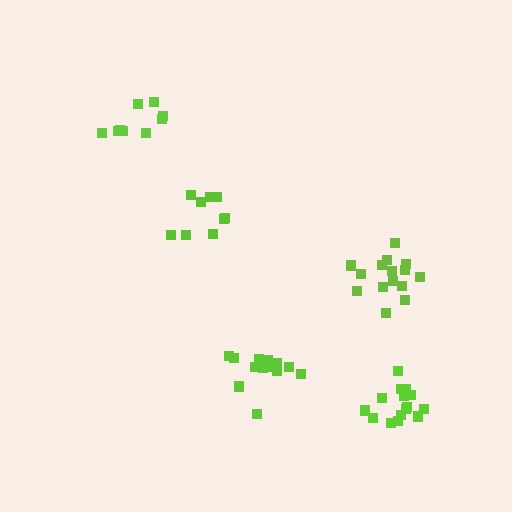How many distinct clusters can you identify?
There are 5 distinct clusters.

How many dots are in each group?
Group 1: 9 dots, Group 2: 15 dots, Group 3: 14 dots, Group 4: 9 dots, Group 5: 15 dots (62 total).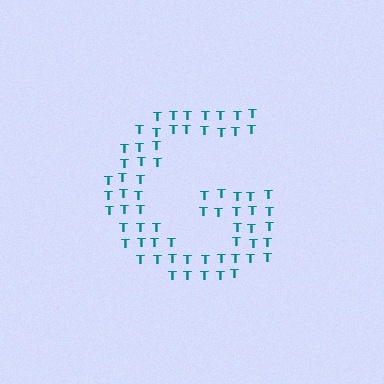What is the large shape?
The large shape is the letter G.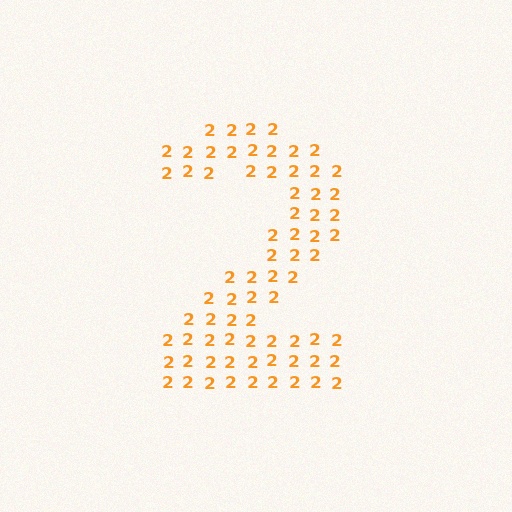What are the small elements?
The small elements are digit 2's.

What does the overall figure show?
The overall figure shows the digit 2.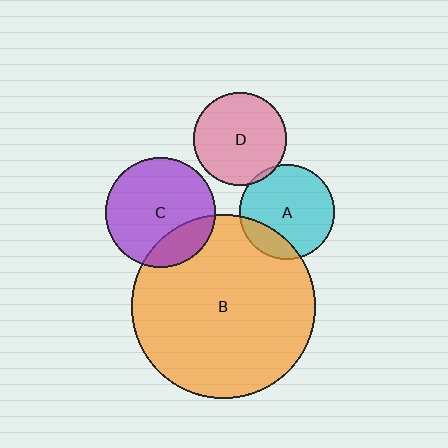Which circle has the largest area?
Circle B (orange).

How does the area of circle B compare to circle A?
Approximately 3.7 times.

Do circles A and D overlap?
Yes.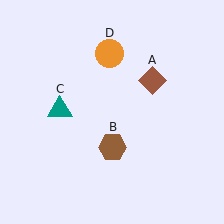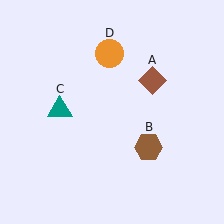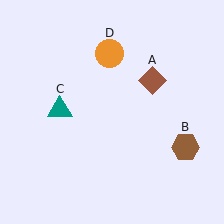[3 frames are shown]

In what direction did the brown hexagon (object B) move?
The brown hexagon (object B) moved right.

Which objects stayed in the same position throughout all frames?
Brown diamond (object A) and teal triangle (object C) and orange circle (object D) remained stationary.